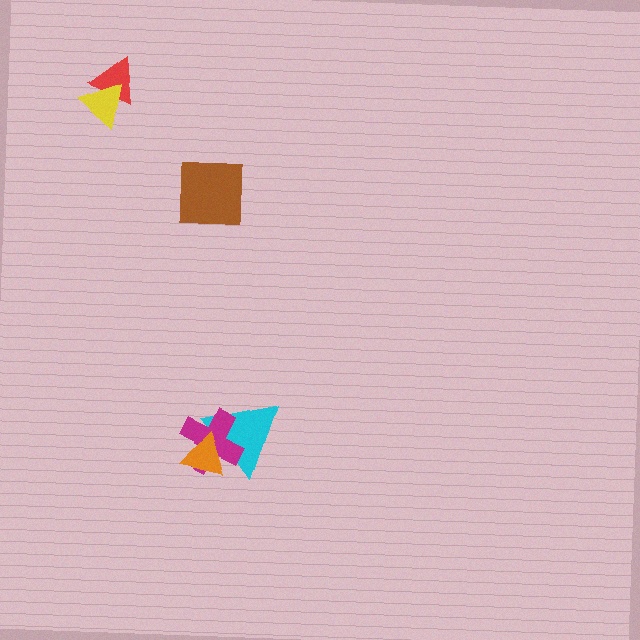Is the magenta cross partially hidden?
Yes, it is partially covered by another shape.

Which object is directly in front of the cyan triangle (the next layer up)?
The magenta cross is directly in front of the cyan triangle.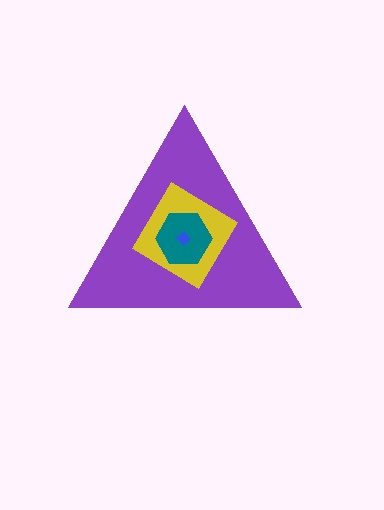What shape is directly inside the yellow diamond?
The teal hexagon.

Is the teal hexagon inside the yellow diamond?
Yes.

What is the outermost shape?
The purple triangle.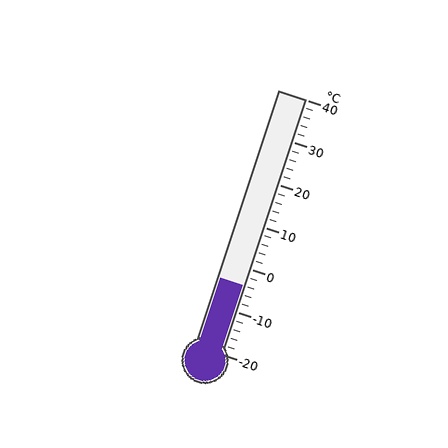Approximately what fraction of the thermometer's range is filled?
The thermometer is filled to approximately 25% of its range.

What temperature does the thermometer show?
The thermometer shows approximately -4°C.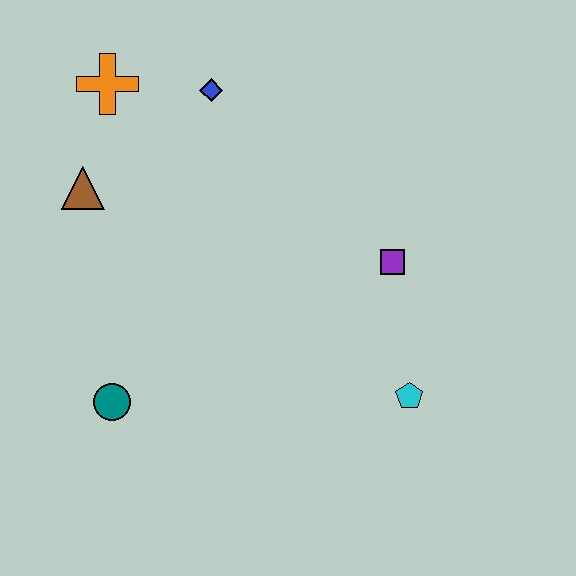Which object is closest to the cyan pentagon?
The purple square is closest to the cyan pentagon.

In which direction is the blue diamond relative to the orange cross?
The blue diamond is to the right of the orange cross.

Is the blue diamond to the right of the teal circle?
Yes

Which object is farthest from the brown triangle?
The cyan pentagon is farthest from the brown triangle.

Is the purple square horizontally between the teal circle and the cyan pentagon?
Yes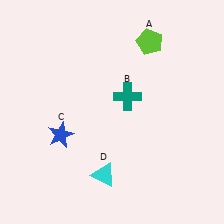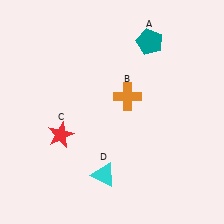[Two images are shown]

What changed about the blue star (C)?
In Image 1, C is blue. In Image 2, it changed to red.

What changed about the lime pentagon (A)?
In Image 1, A is lime. In Image 2, it changed to teal.